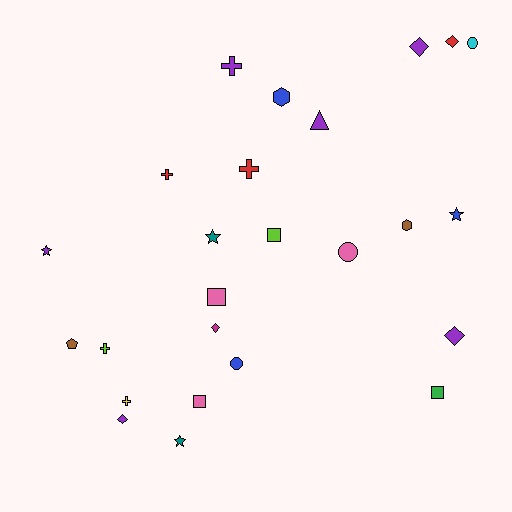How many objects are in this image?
There are 25 objects.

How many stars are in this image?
There are 4 stars.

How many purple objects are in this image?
There are 6 purple objects.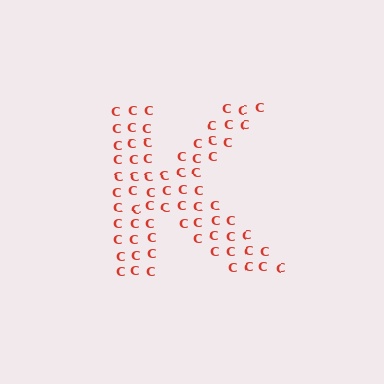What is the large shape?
The large shape is the letter K.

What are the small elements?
The small elements are letter C's.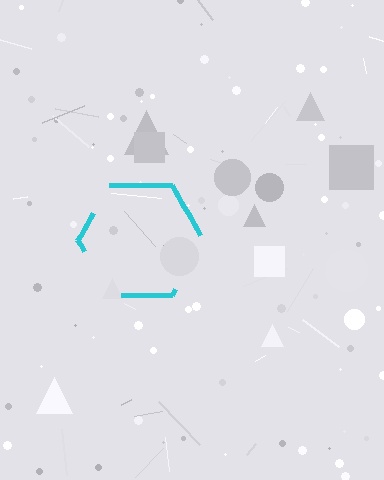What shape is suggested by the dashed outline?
The dashed outline suggests a hexagon.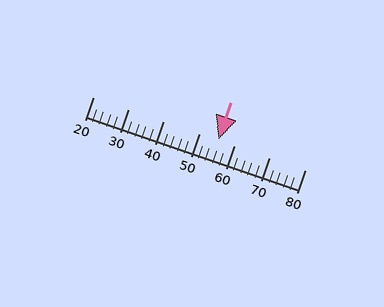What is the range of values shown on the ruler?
The ruler shows values from 20 to 80.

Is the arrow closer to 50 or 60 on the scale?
The arrow is closer to 60.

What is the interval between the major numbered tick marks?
The major tick marks are spaced 10 units apart.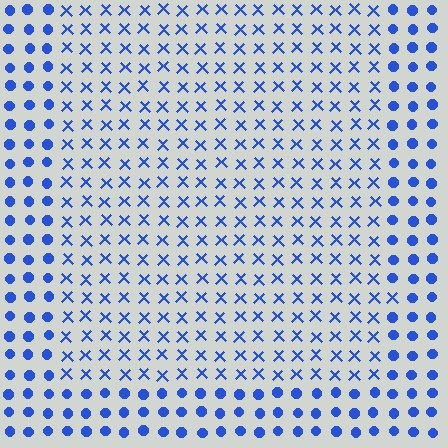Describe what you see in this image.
The image is filled with small blue elements arranged in a uniform grid. A rectangle-shaped region contains X marks, while the surrounding area contains circles. The boundary is defined purely by the change in element shape.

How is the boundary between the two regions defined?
The boundary is defined by a change in element shape: X marks inside vs. circles outside. All elements share the same color and spacing.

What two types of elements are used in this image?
The image uses X marks inside the rectangle region and circles outside it.